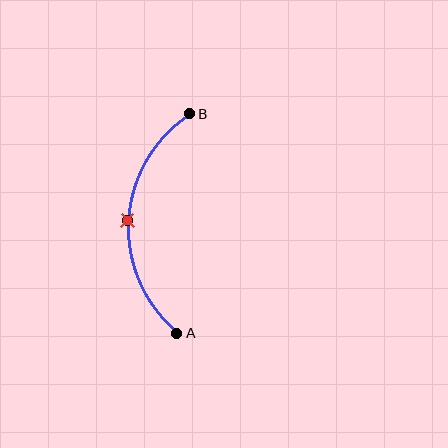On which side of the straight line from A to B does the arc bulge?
The arc bulges to the left of the straight line connecting A and B.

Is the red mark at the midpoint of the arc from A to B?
Yes. The red mark lies on the arc at equal arc-length from both A and B — it is the arc midpoint.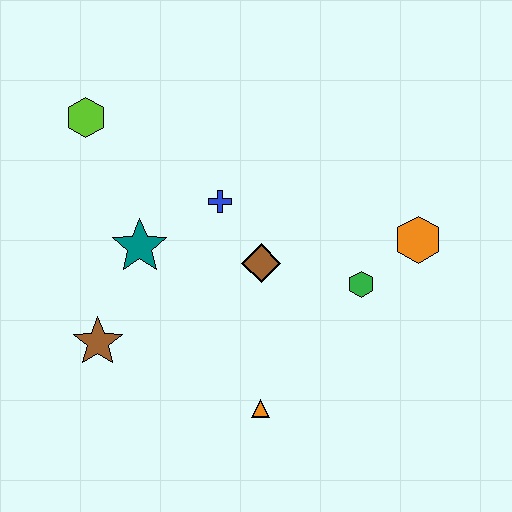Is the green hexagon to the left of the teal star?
No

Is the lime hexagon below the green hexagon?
No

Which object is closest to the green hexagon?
The orange hexagon is closest to the green hexagon.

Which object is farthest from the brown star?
The orange hexagon is farthest from the brown star.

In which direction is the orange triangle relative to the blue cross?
The orange triangle is below the blue cross.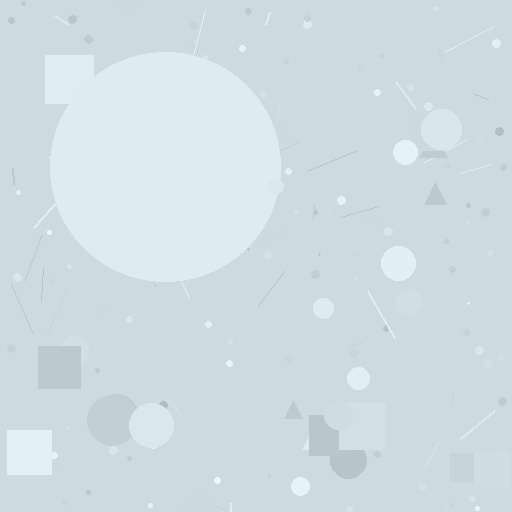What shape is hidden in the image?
A circle is hidden in the image.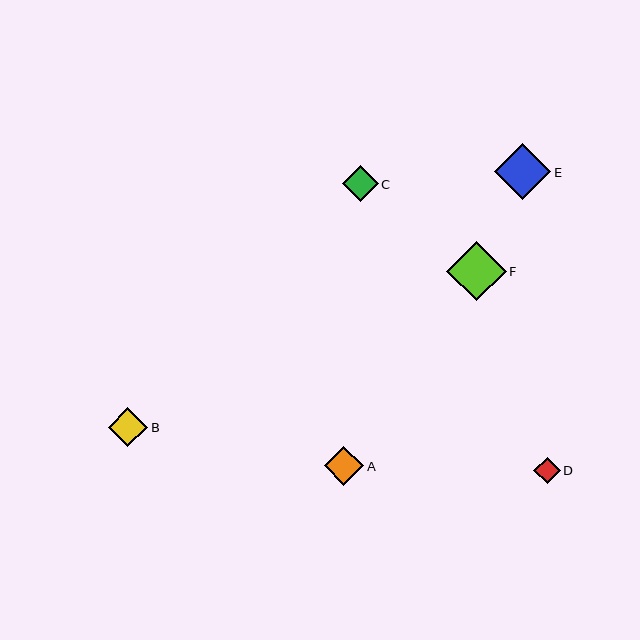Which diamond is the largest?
Diamond F is the largest with a size of approximately 59 pixels.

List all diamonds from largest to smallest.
From largest to smallest: F, E, B, A, C, D.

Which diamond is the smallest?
Diamond D is the smallest with a size of approximately 26 pixels.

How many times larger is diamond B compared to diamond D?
Diamond B is approximately 1.5 times the size of diamond D.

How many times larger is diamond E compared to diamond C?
Diamond E is approximately 1.6 times the size of diamond C.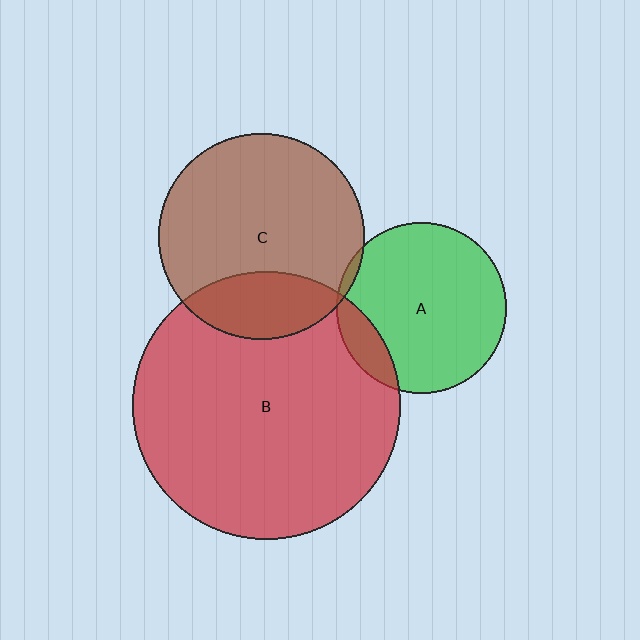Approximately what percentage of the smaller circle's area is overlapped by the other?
Approximately 5%.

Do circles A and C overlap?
Yes.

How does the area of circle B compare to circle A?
Approximately 2.5 times.